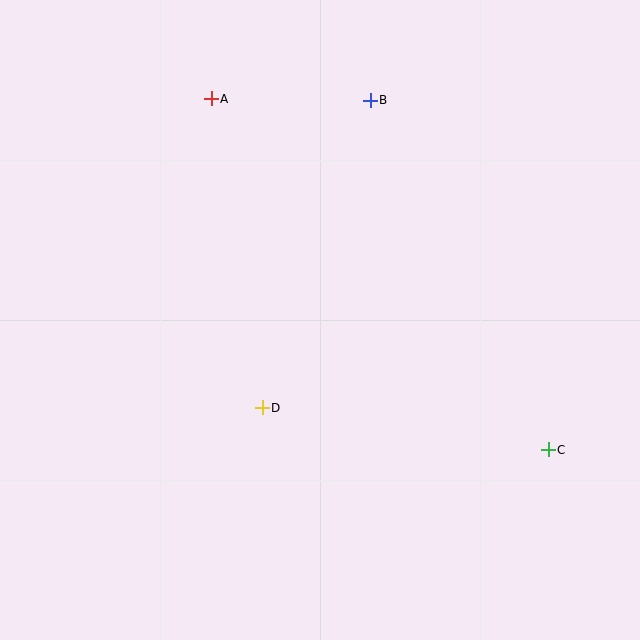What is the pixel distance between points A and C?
The distance between A and C is 486 pixels.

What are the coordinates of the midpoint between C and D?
The midpoint between C and D is at (405, 429).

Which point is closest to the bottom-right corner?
Point C is closest to the bottom-right corner.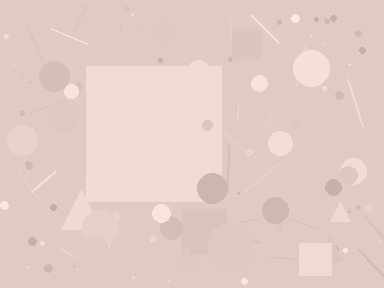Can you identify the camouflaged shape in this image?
The camouflaged shape is a square.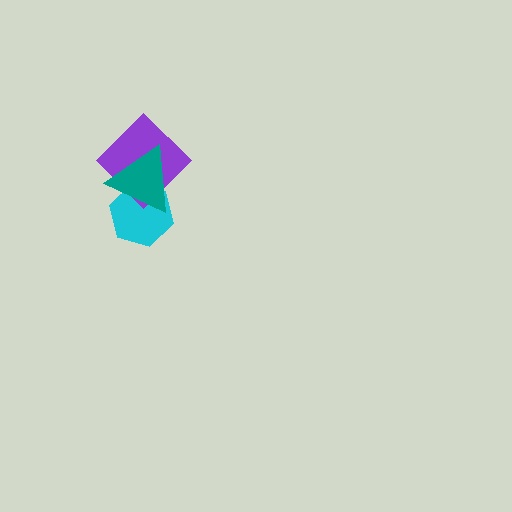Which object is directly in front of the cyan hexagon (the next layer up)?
The purple diamond is directly in front of the cyan hexagon.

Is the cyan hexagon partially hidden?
Yes, it is partially covered by another shape.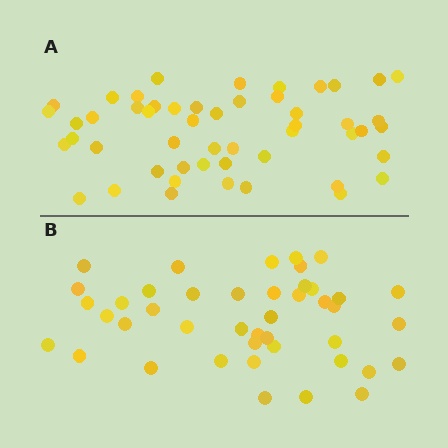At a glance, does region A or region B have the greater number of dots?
Region A (the top region) has more dots.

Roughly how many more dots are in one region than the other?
Region A has roughly 8 or so more dots than region B.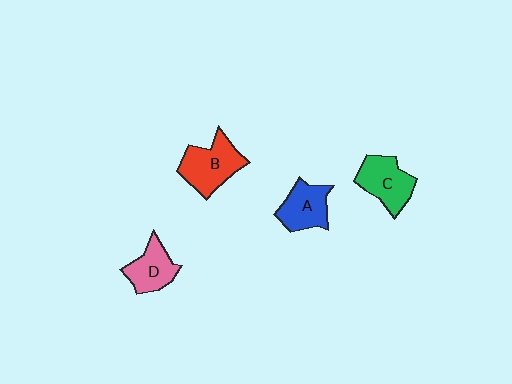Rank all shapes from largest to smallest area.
From largest to smallest: B (red), C (green), A (blue), D (pink).